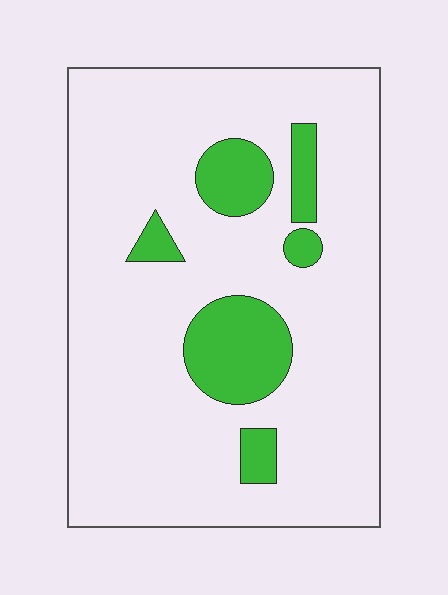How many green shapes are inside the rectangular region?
6.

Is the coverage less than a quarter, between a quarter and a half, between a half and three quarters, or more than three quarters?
Less than a quarter.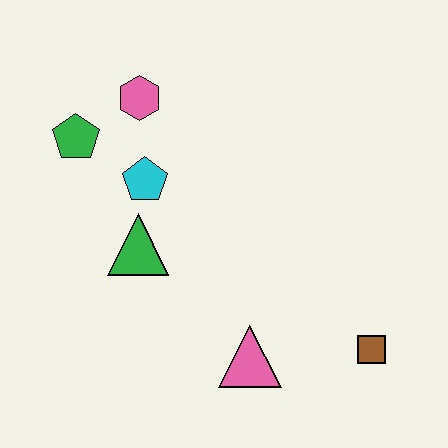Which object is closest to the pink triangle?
The brown square is closest to the pink triangle.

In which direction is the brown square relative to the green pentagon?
The brown square is to the right of the green pentagon.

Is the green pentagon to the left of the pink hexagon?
Yes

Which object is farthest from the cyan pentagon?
The brown square is farthest from the cyan pentagon.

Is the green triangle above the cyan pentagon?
No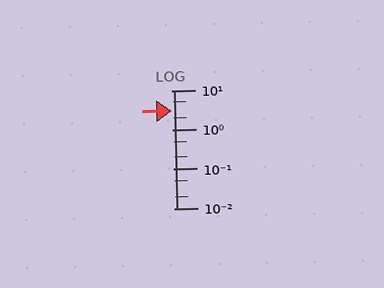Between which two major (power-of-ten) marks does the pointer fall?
The pointer is between 1 and 10.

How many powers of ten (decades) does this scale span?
The scale spans 3 decades, from 0.01 to 10.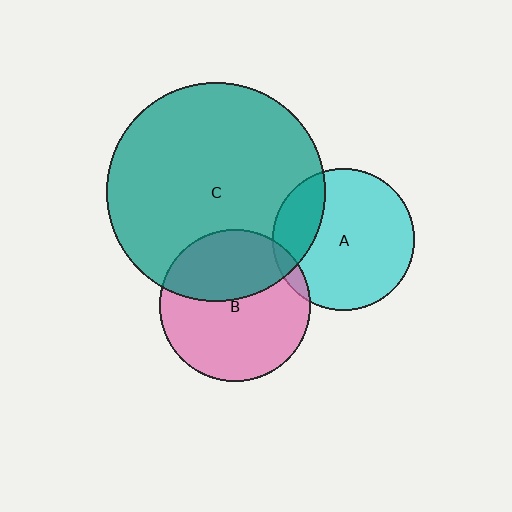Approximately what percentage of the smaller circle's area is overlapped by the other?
Approximately 40%.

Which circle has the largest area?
Circle C (teal).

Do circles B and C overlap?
Yes.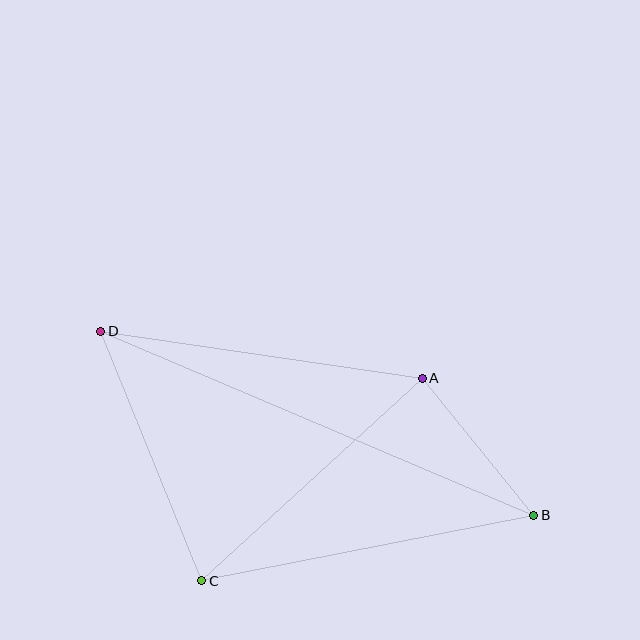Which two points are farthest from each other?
Points B and D are farthest from each other.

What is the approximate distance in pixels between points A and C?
The distance between A and C is approximately 299 pixels.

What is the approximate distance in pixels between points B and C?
The distance between B and C is approximately 338 pixels.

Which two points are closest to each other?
Points A and B are closest to each other.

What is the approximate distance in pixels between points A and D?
The distance between A and D is approximately 325 pixels.